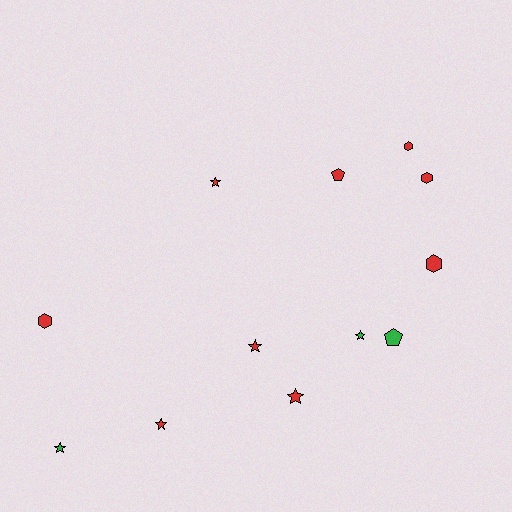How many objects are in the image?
There are 12 objects.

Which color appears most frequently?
Red, with 9 objects.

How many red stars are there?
There are 4 red stars.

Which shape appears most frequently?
Star, with 6 objects.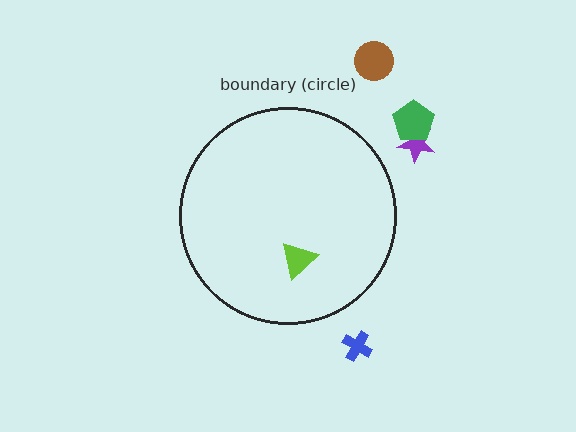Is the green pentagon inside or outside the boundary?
Outside.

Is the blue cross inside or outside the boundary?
Outside.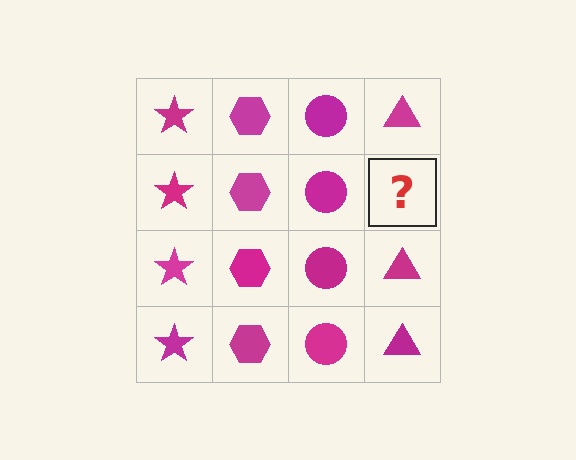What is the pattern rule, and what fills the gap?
The rule is that each column has a consistent shape. The gap should be filled with a magenta triangle.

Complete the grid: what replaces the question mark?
The question mark should be replaced with a magenta triangle.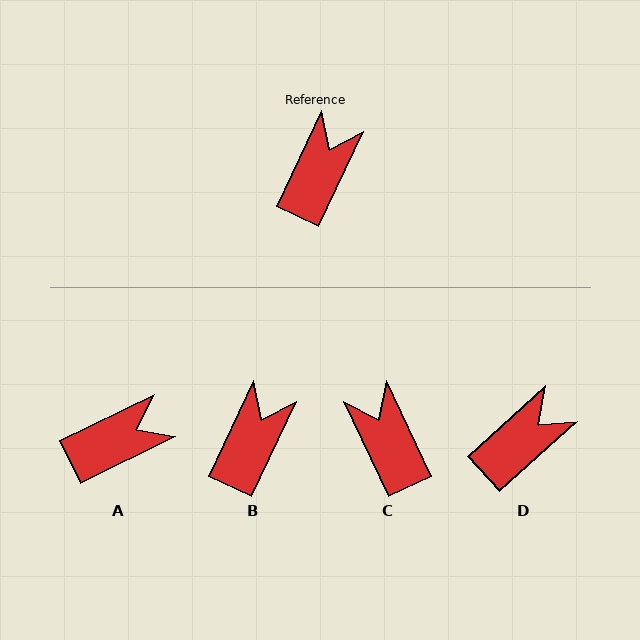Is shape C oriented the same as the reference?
No, it is off by about 50 degrees.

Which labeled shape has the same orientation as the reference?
B.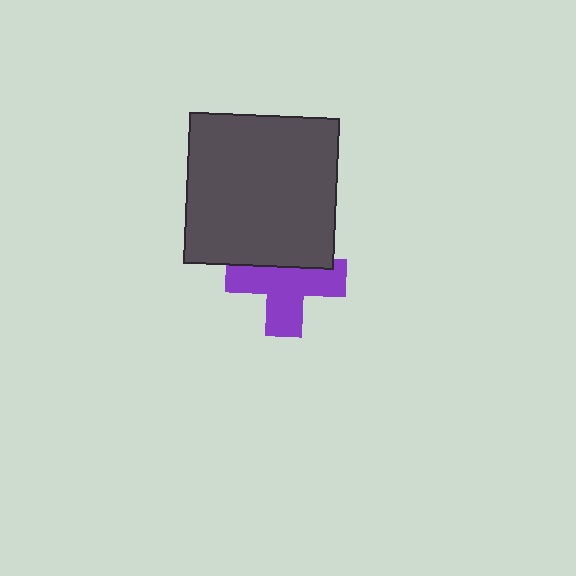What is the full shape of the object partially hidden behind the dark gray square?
The partially hidden object is a purple cross.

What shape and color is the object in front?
The object in front is a dark gray square.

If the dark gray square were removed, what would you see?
You would see the complete purple cross.